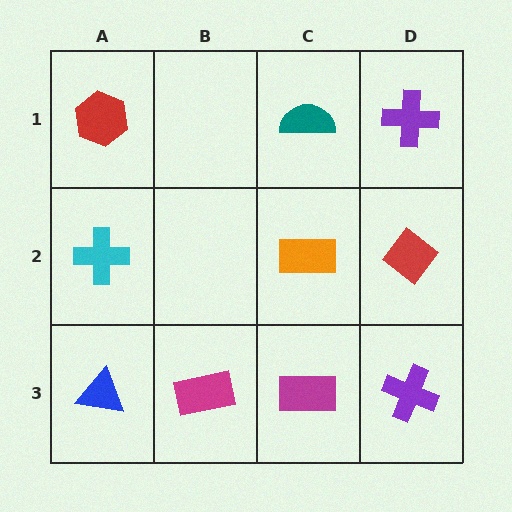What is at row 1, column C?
A teal semicircle.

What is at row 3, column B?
A magenta rectangle.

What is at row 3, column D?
A purple cross.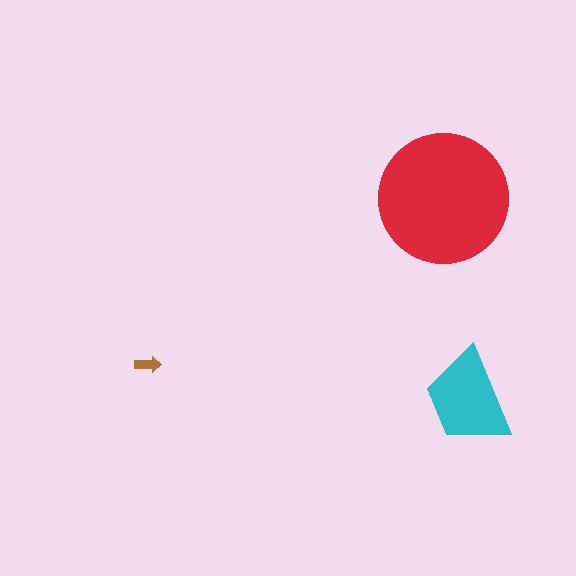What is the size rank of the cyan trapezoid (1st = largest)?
2nd.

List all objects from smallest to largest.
The brown arrow, the cyan trapezoid, the red circle.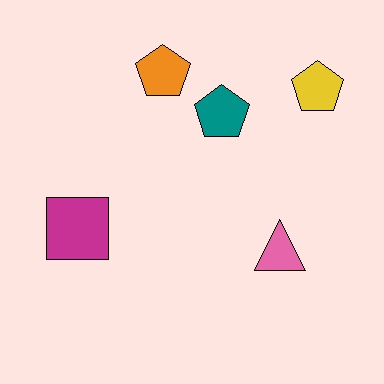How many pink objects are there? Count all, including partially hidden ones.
There is 1 pink object.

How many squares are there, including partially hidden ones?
There is 1 square.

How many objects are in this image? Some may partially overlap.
There are 5 objects.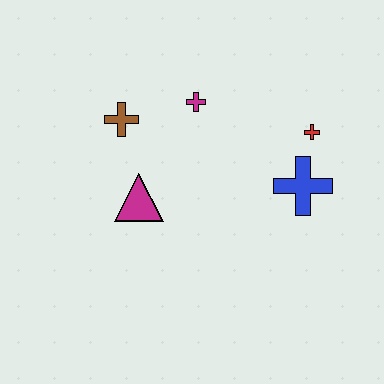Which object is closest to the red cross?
The blue cross is closest to the red cross.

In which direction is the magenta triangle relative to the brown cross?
The magenta triangle is below the brown cross.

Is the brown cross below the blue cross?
No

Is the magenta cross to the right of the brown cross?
Yes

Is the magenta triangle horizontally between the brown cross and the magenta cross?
Yes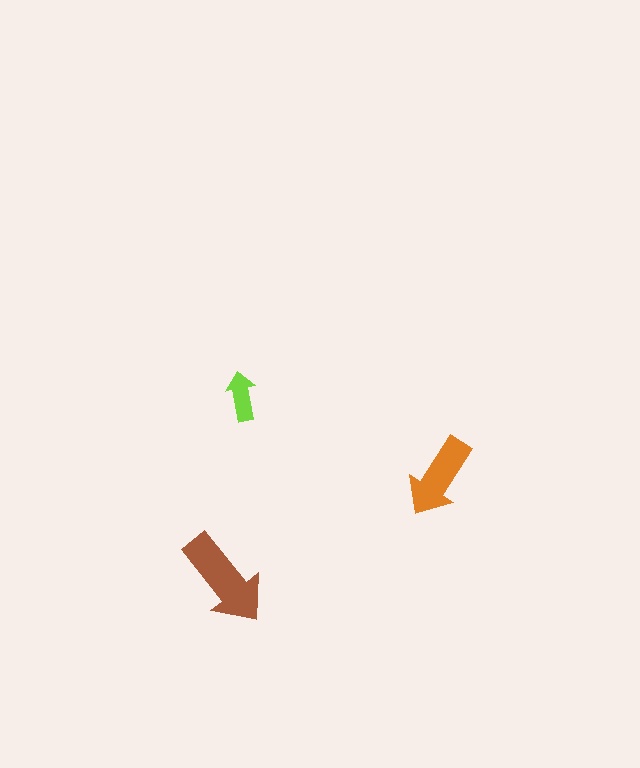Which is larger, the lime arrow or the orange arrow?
The orange one.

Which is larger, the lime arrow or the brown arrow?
The brown one.